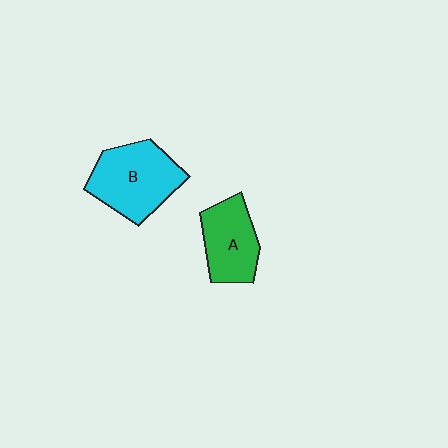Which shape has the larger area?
Shape B (cyan).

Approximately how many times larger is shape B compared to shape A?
Approximately 1.3 times.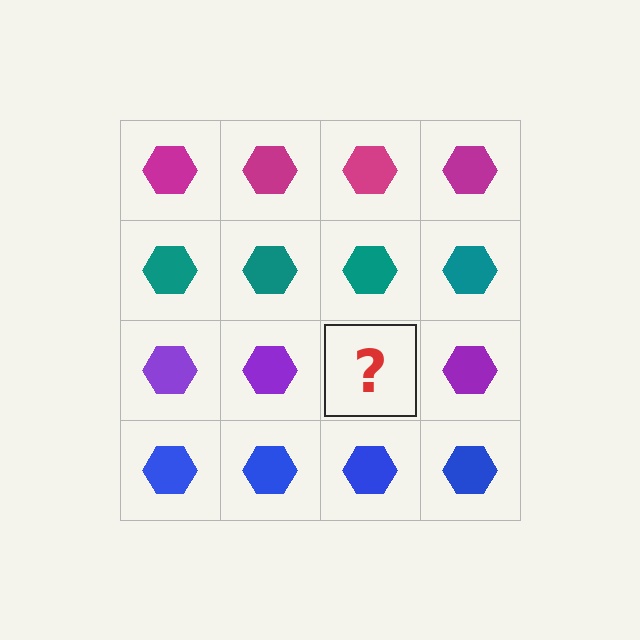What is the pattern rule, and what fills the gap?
The rule is that each row has a consistent color. The gap should be filled with a purple hexagon.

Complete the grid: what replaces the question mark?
The question mark should be replaced with a purple hexagon.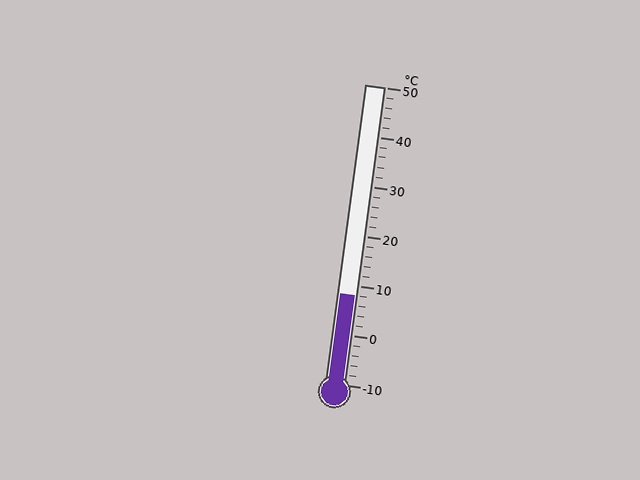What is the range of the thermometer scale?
The thermometer scale ranges from -10°C to 50°C.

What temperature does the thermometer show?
The thermometer shows approximately 8°C.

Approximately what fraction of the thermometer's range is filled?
The thermometer is filled to approximately 30% of its range.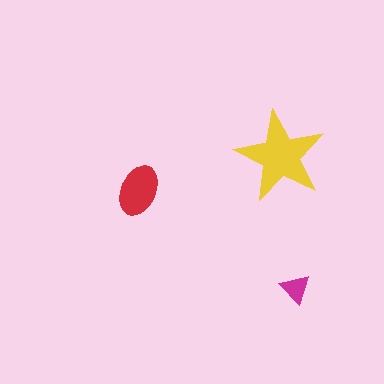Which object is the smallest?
The magenta triangle.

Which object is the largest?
The yellow star.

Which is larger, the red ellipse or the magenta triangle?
The red ellipse.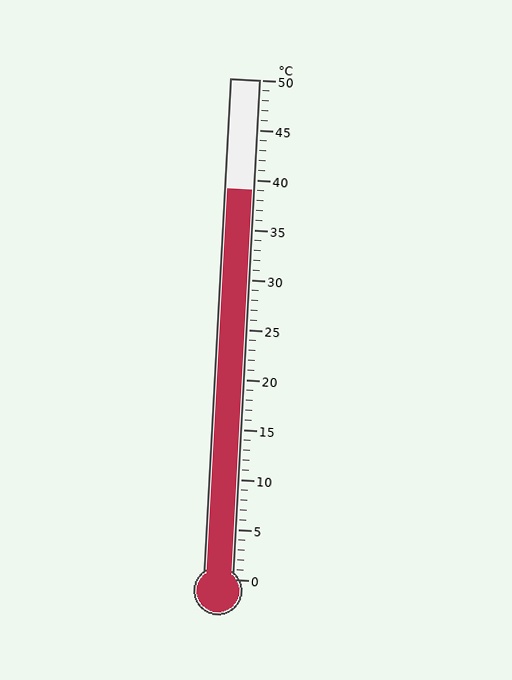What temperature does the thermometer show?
The thermometer shows approximately 39°C.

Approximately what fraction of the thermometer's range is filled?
The thermometer is filled to approximately 80% of its range.